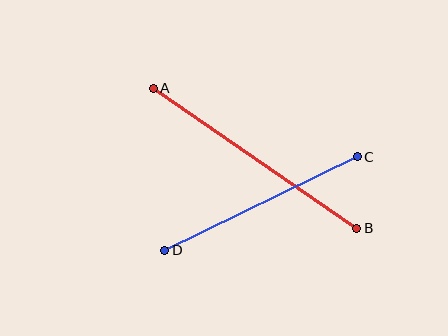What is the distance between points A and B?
The distance is approximately 247 pixels.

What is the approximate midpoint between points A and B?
The midpoint is at approximately (255, 158) pixels.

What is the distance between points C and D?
The distance is approximately 214 pixels.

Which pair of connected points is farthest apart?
Points A and B are farthest apart.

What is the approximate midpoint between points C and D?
The midpoint is at approximately (261, 203) pixels.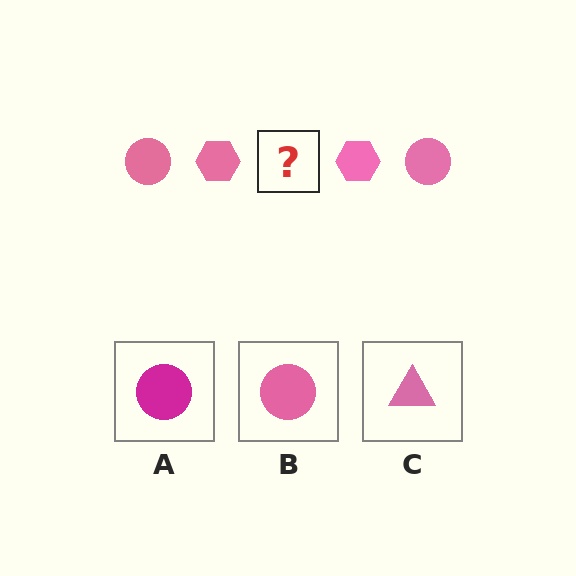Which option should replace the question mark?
Option B.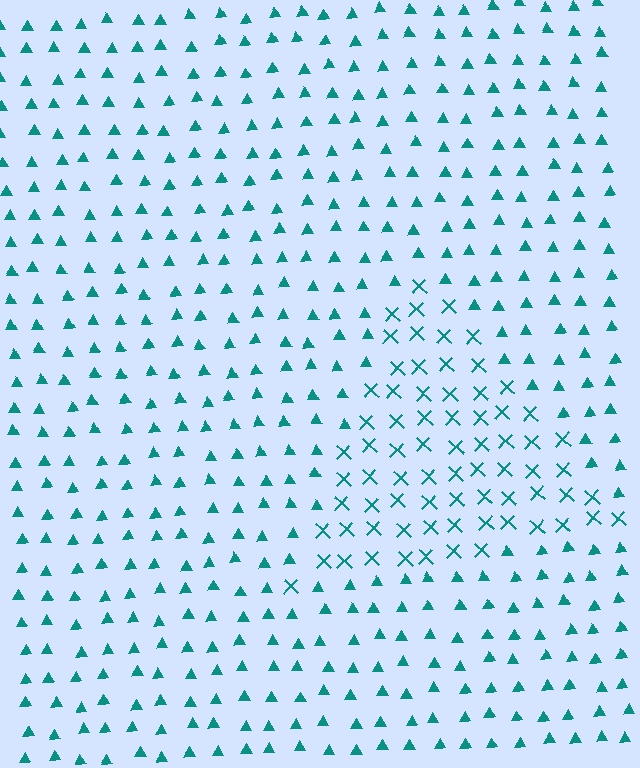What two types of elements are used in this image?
The image uses X marks inside the triangle region and triangles outside it.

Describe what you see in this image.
The image is filled with small teal elements arranged in a uniform grid. A triangle-shaped region contains X marks, while the surrounding area contains triangles. The boundary is defined purely by the change in element shape.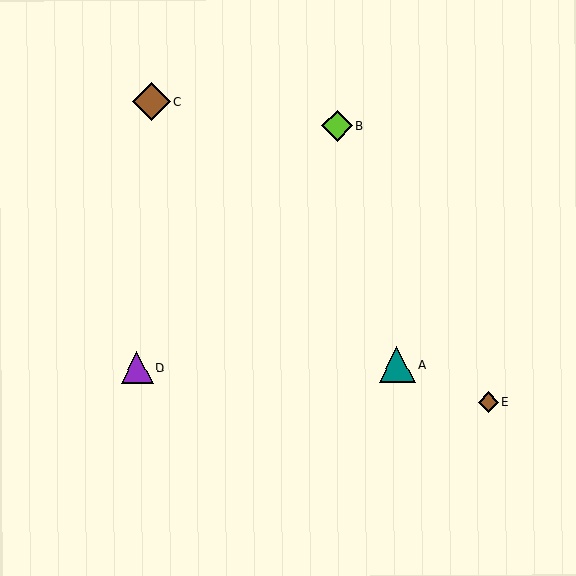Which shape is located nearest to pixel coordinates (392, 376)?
The teal triangle (labeled A) at (397, 365) is nearest to that location.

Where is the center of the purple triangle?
The center of the purple triangle is at (137, 368).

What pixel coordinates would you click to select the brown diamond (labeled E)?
Click at (488, 402) to select the brown diamond E.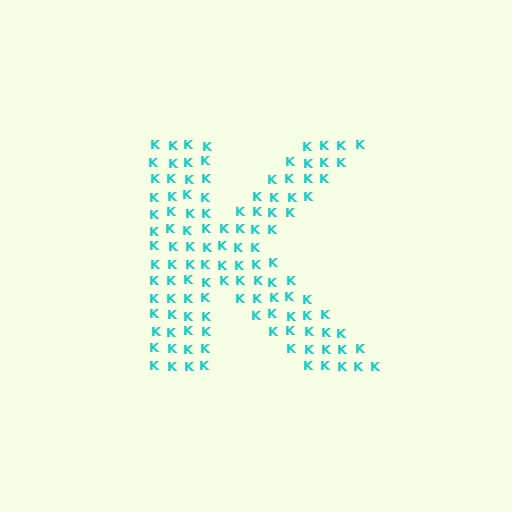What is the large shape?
The large shape is the letter K.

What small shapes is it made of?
It is made of small letter K's.